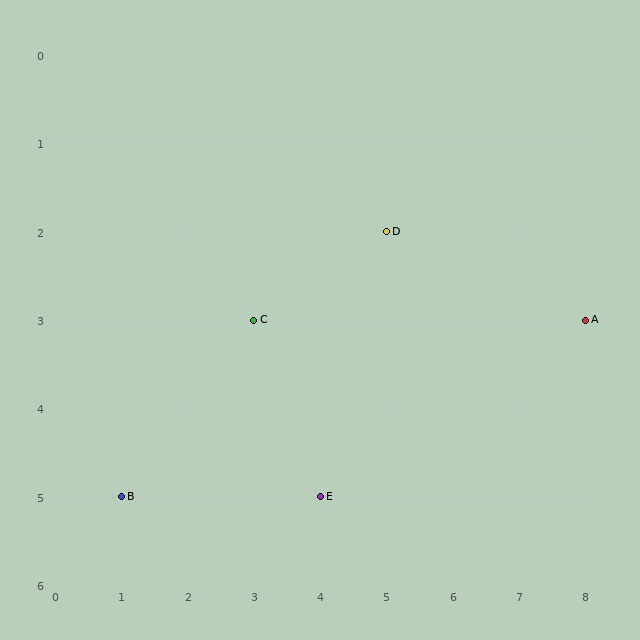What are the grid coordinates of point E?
Point E is at grid coordinates (4, 5).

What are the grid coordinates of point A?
Point A is at grid coordinates (8, 3).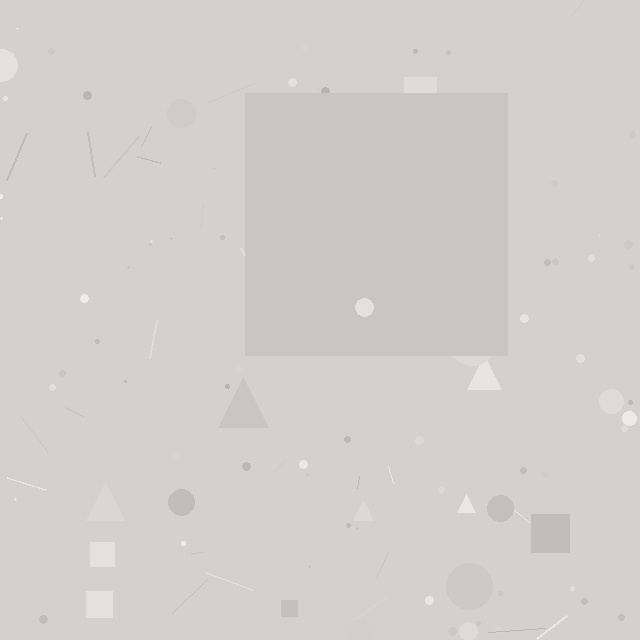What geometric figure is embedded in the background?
A square is embedded in the background.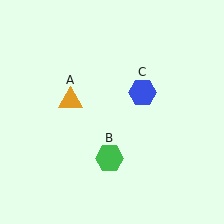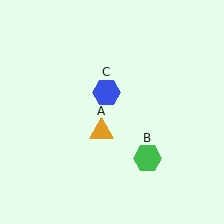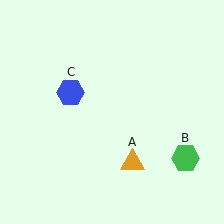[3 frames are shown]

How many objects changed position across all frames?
3 objects changed position: orange triangle (object A), green hexagon (object B), blue hexagon (object C).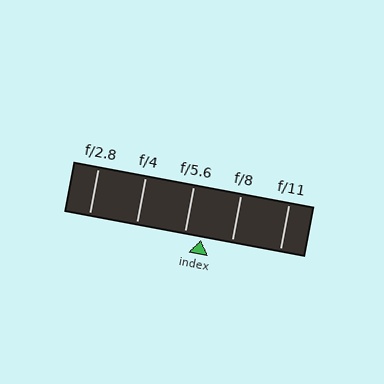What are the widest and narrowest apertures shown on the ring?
The widest aperture shown is f/2.8 and the narrowest is f/11.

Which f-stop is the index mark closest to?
The index mark is closest to f/5.6.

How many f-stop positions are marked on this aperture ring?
There are 5 f-stop positions marked.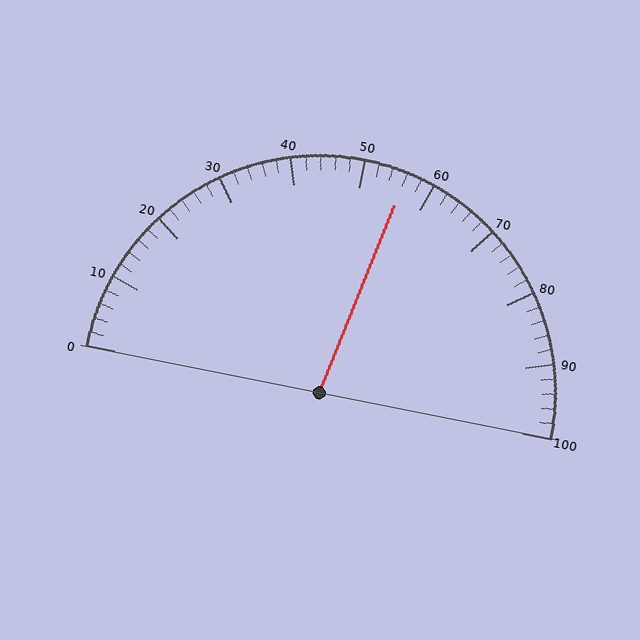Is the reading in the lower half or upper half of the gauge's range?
The reading is in the upper half of the range (0 to 100).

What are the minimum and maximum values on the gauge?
The gauge ranges from 0 to 100.